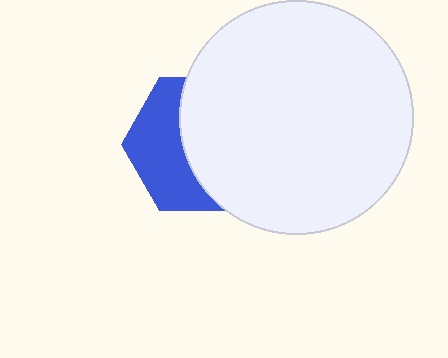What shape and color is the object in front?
The object in front is a white circle.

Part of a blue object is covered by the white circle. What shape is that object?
It is a hexagon.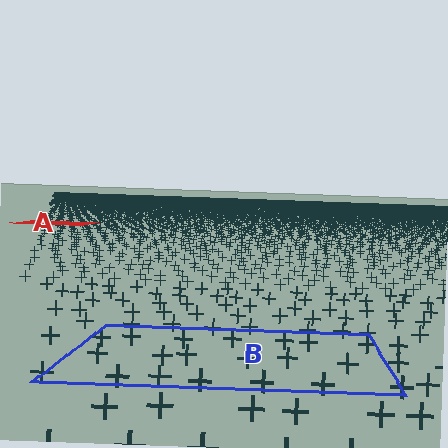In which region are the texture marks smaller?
The texture marks are smaller in region A, because it is farther away.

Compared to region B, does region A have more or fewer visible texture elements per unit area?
Region A has more texture elements per unit area — they are packed more densely because it is farther away.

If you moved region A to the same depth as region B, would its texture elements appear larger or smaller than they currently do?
They would appear larger. At a closer depth, the same texture elements are projected at a bigger on-screen size.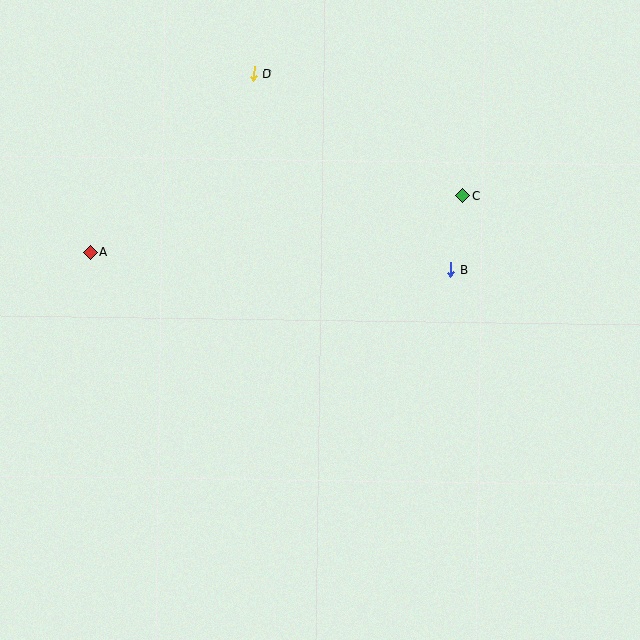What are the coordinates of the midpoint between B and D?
The midpoint between B and D is at (352, 172).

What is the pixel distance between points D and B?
The distance between D and B is 278 pixels.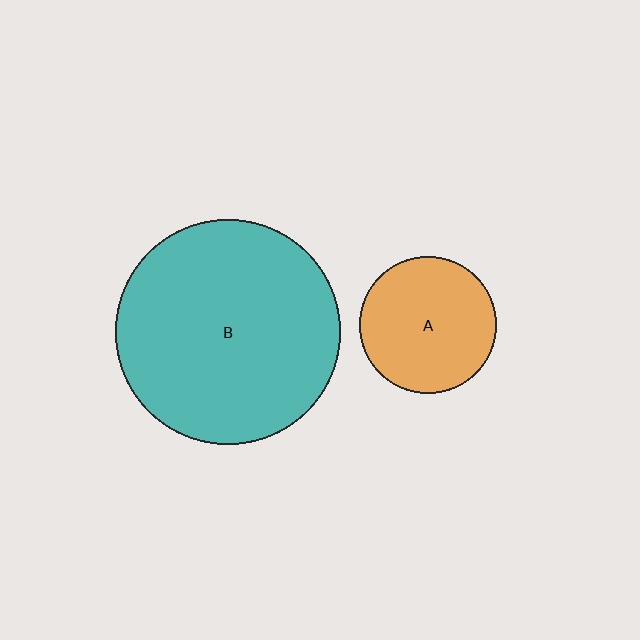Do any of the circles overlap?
No, none of the circles overlap.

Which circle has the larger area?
Circle B (teal).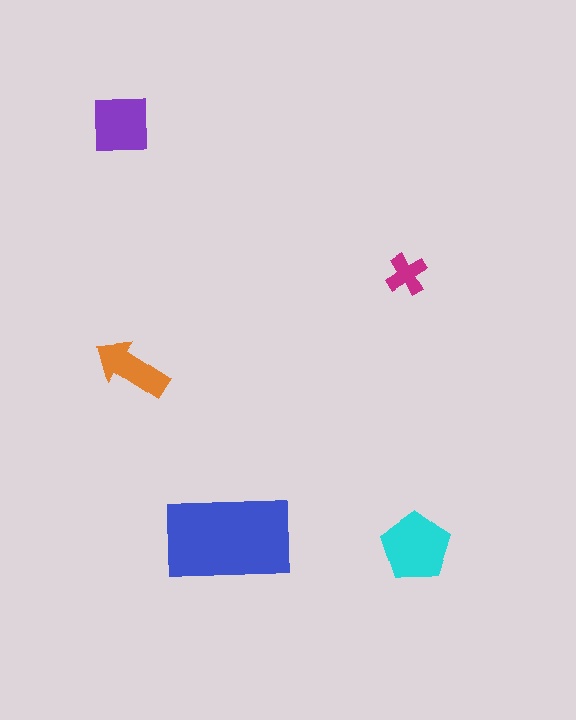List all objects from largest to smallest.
The blue rectangle, the cyan pentagon, the purple square, the orange arrow, the magenta cross.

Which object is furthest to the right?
The cyan pentagon is rightmost.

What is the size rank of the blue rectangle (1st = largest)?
1st.